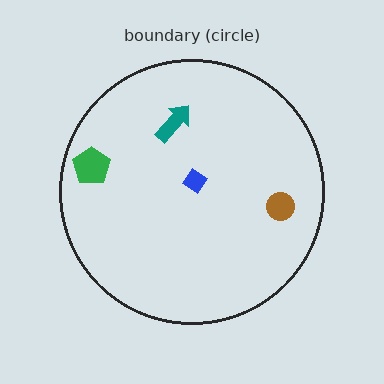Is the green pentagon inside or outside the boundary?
Inside.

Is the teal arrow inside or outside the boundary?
Inside.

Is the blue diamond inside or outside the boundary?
Inside.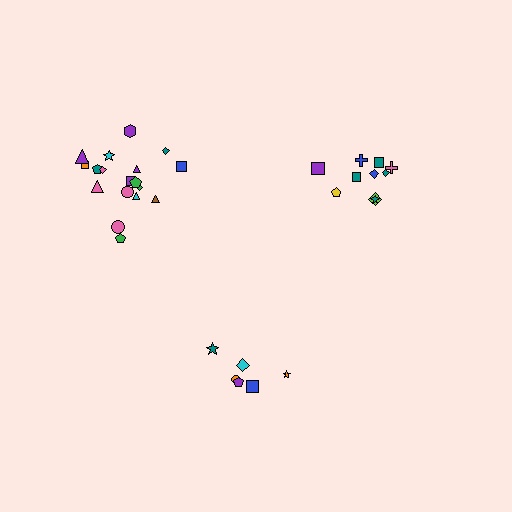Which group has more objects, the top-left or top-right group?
The top-left group.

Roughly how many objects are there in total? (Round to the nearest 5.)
Roughly 35 objects in total.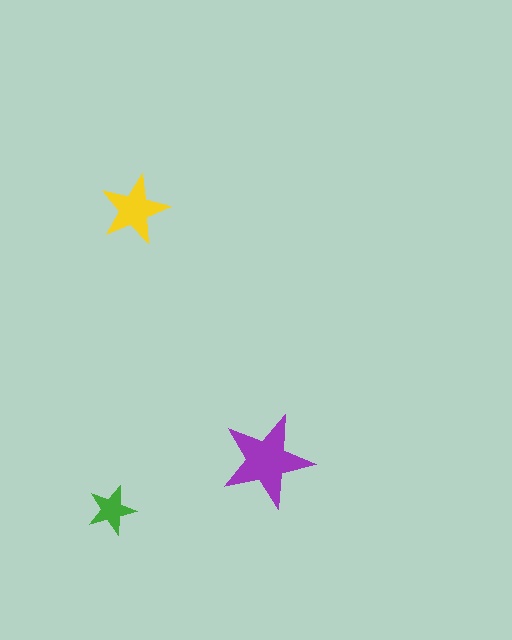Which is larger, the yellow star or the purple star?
The purple one.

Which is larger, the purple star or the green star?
The purple one.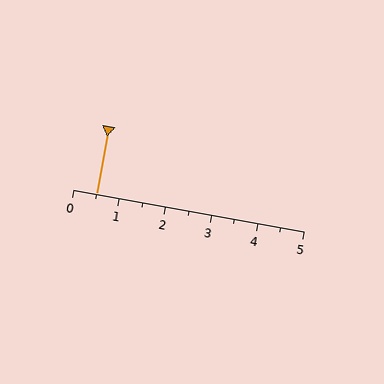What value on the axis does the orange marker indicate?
The marker indicates approximately 0.5.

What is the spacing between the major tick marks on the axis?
The major ticks are spaced 1 apart.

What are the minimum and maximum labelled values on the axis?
The axis runs from 0 to 5.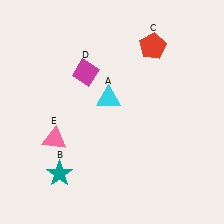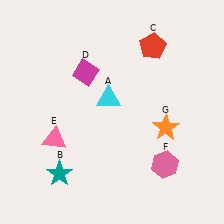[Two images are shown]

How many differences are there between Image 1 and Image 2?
There are 2 differences between the two images.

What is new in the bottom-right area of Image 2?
An orange star (G) was added in the bottom-right area of Image 2.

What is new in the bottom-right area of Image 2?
A pink hexagon (F) was added in the bottom-right area of Image 2.